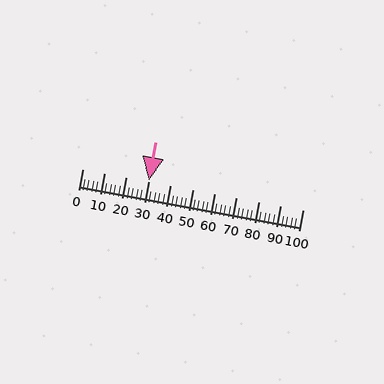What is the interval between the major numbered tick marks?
The major tick marks are spaced 10 units apart.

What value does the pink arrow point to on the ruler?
The pink arrow points to approximately 30.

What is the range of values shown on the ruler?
The ruler shows values from 0 to 100.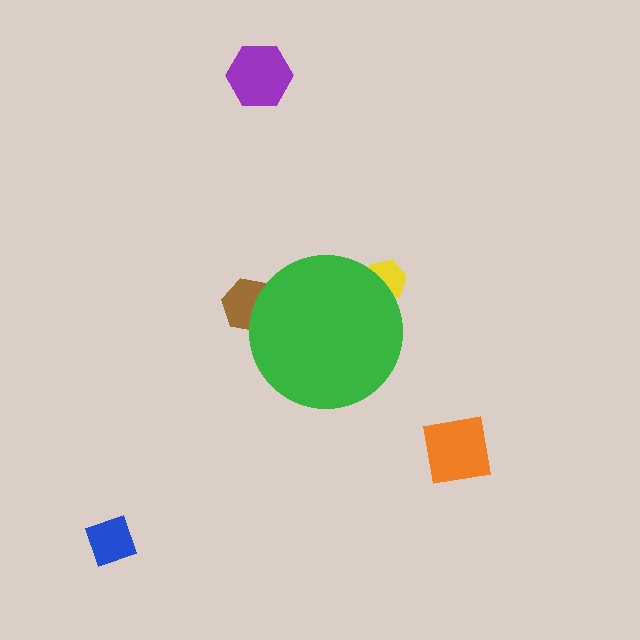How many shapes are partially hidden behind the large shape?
2 shapes are partially hidden.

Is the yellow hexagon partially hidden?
Yes, the yellow hexagon is partially hidden behind the green circle.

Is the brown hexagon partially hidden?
Yes, the brown hexagon is partially hidden behind the green circle.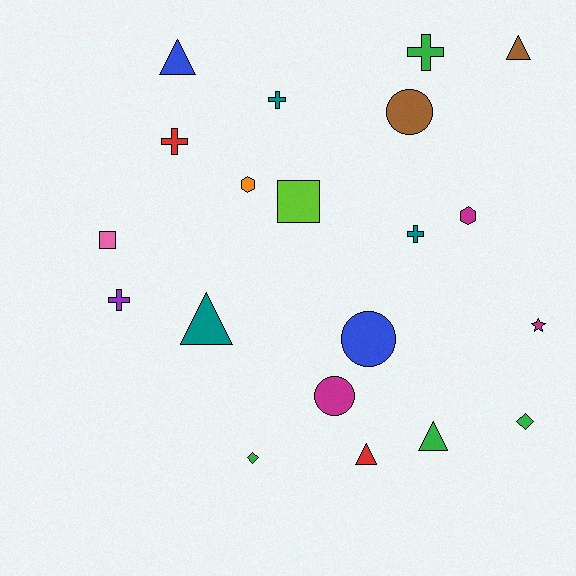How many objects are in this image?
There are 20 objects.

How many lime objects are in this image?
There is 1 lime object.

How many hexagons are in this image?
There are 2 hexagons.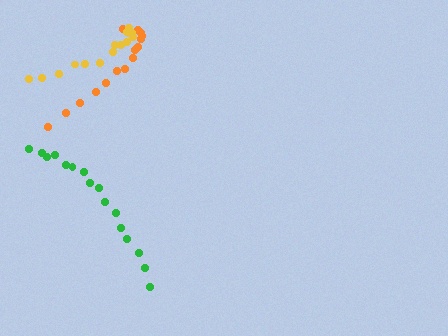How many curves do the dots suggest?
There are 3 distinct paths.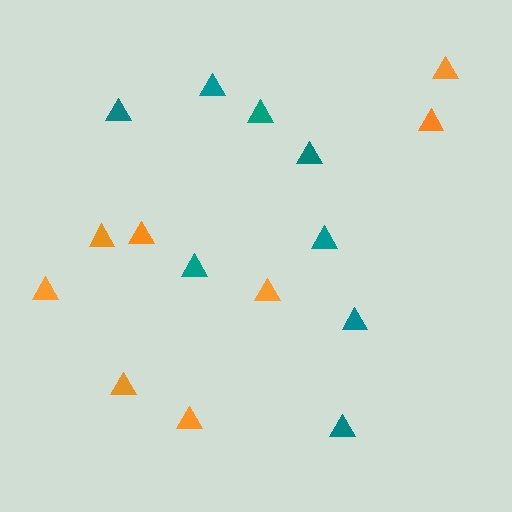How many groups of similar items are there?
There are 2 groups: one group of teal triangles (8) and one group of orange triangles (8).